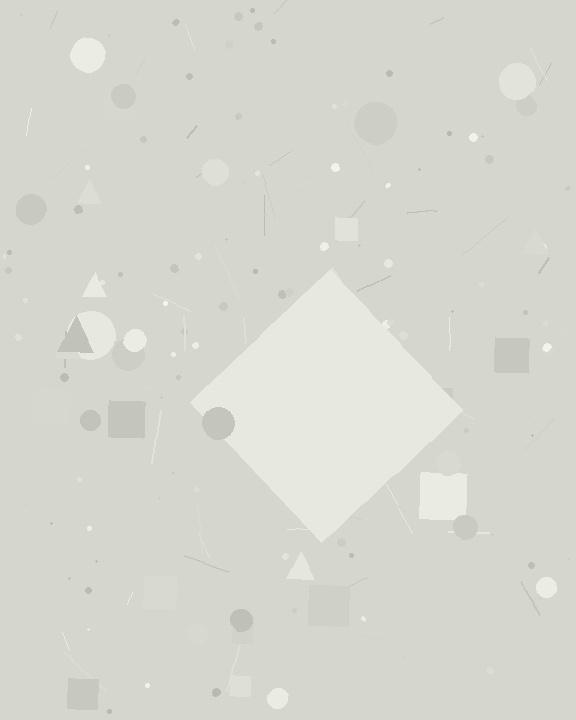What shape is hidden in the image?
A diamond is hidden in the image.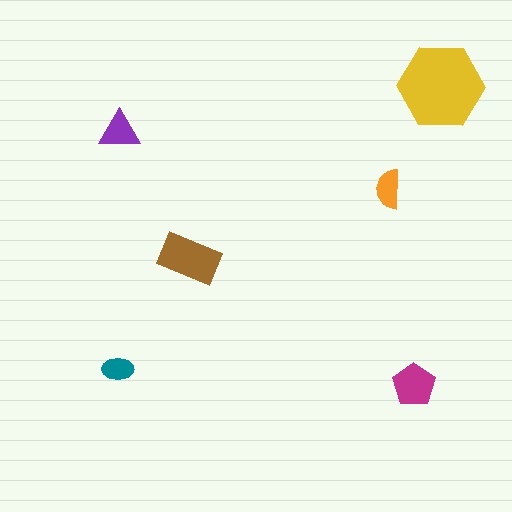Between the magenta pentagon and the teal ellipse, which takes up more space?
The magenta pentagon.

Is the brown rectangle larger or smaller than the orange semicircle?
Larger.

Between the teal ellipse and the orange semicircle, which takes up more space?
The orange semicircle.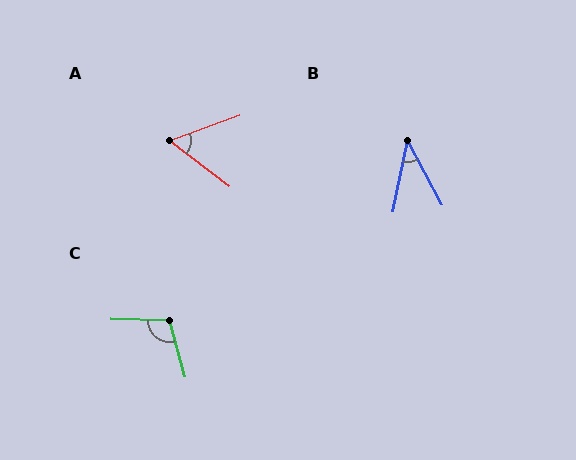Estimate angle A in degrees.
Approximately 57 degrees.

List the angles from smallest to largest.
B (40°), A (57°), C (106°).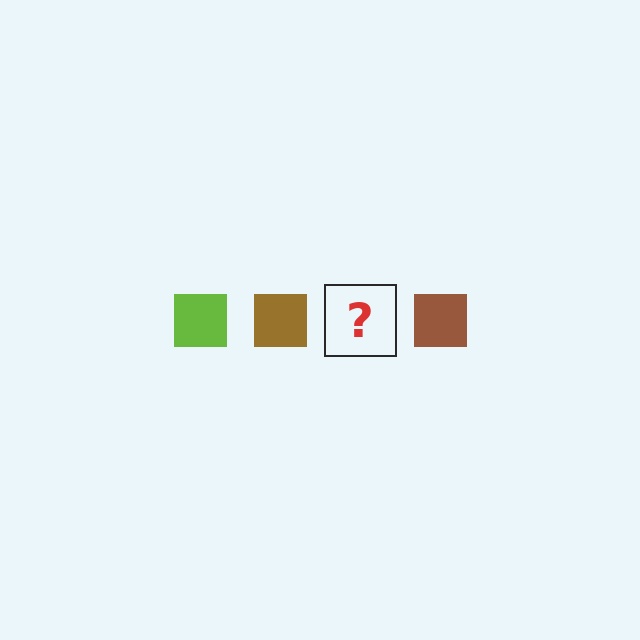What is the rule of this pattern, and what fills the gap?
The rule is that the pattern cycles through lime, brown squares. The gap should be filled with a lime square.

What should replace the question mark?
The question mark should be replaced with a lime square.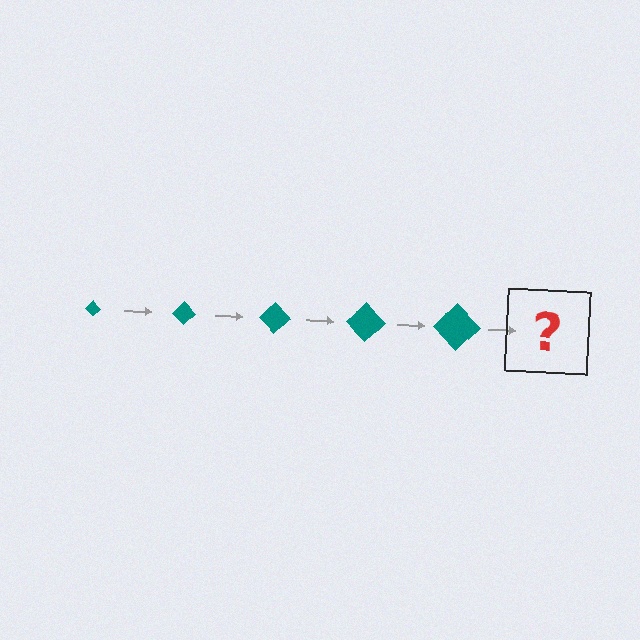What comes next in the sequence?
The next element should be a teal diamond, larger than the previous one.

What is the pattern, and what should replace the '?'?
The pattern is that the diamond gets progressively larger each step. The '?' should be a teal diamond, larger than the previous one.